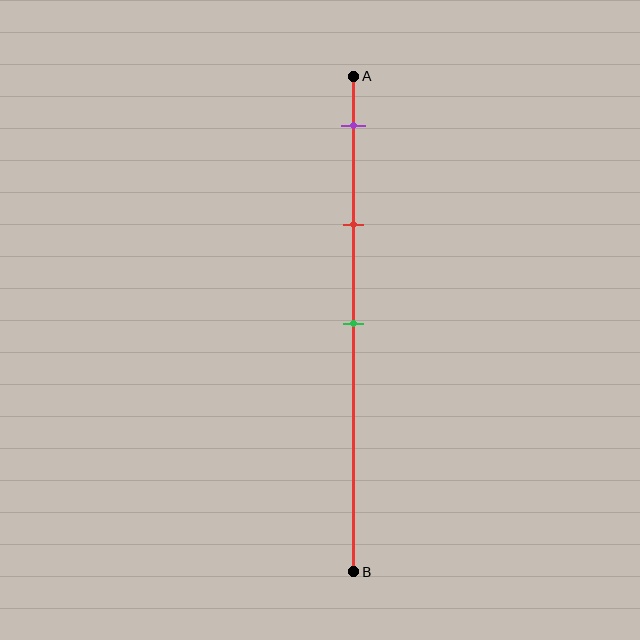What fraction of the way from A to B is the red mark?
The red mark is approximately 30% (0.3) of the way from A to B.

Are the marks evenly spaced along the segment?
Yes, the marks are approximately evenly spaced.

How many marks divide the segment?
There are 3 marks dividing the segment.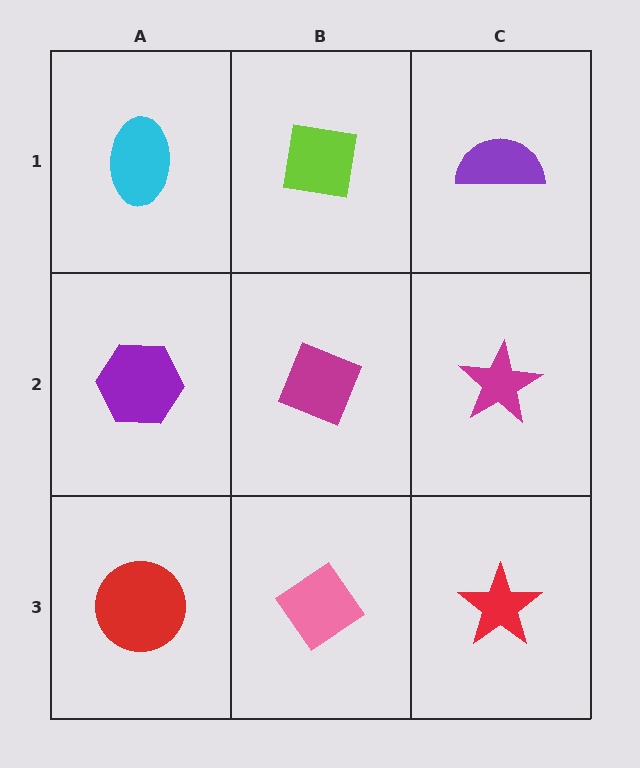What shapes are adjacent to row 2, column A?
A cyan ellipse (row 1, column A), a red circle (row 3, column A), a magenta diamond (row 2, column B).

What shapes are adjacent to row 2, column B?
A lime square (row 1, column B), a pink diamond (row 3, column B), a purple hexagon (row 2, column A), a magenta star (row 2, column C).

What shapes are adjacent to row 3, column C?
A magenta star (row 2, column C), a pink diamond (row 3, column B).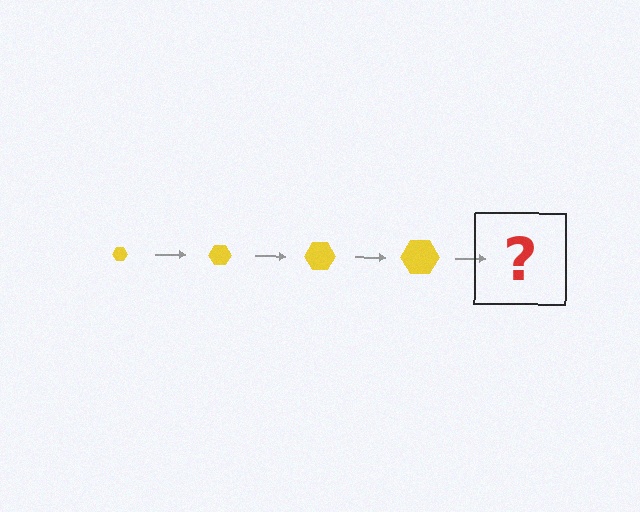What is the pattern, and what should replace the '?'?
The pattern is that the hexagon gets progressively larger each step. The '?' should be a yellow hexagon, larger than the previous one.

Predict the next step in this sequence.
The next step is a yellow hexagon, larger than the previous one.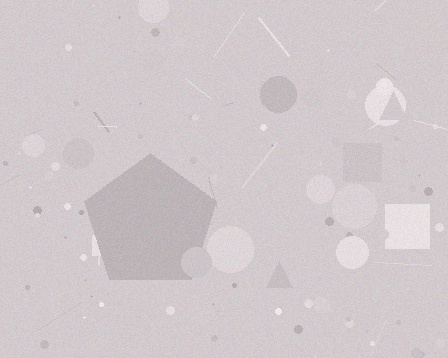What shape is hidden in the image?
A pentagon is hidden in the image.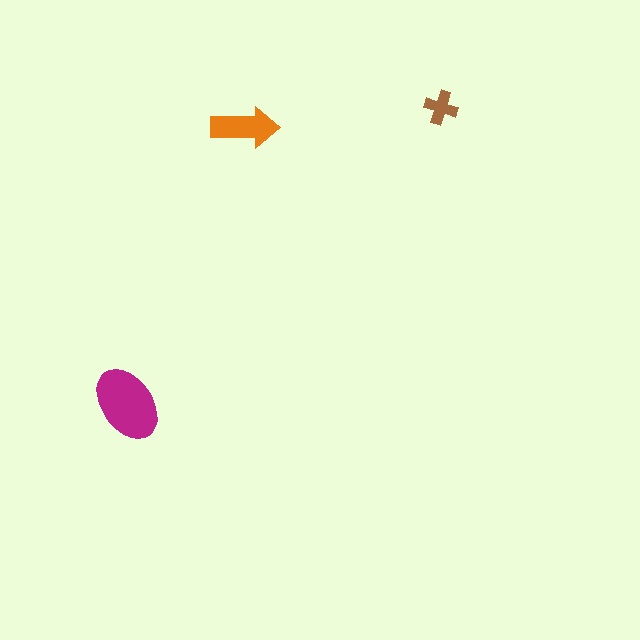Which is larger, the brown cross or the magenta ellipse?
The magenta ellipse.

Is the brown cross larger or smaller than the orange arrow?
Smaller.